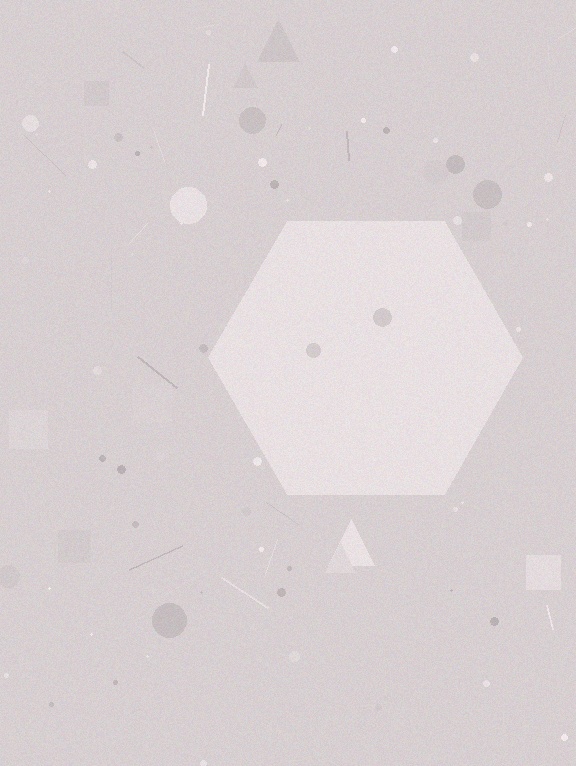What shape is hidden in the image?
A hexagon is hidden in the image.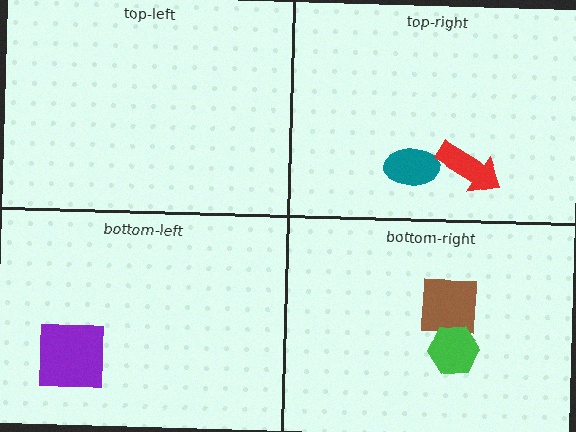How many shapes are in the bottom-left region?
1.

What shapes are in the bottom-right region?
The brown square, the green hexagon.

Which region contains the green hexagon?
The bottom-right region.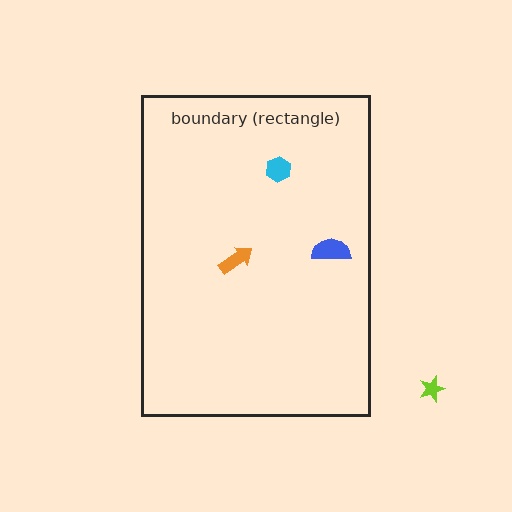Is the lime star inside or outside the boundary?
Outside.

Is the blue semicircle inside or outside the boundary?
Inside.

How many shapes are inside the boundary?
3 inside, 1 outside.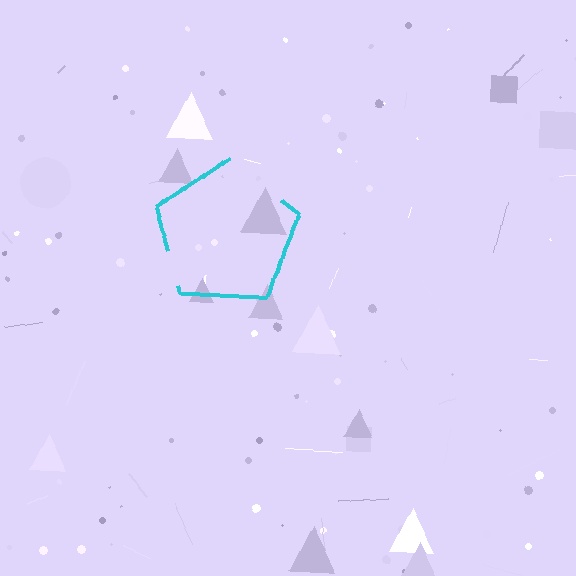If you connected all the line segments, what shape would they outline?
They would outline a pentagon.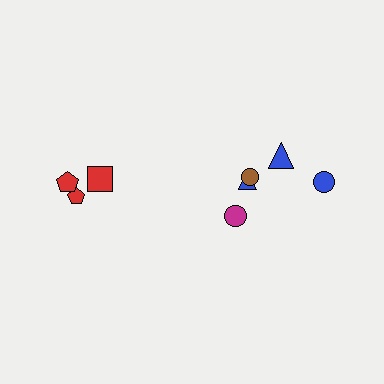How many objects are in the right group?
There are 5 objects.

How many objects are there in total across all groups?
There are 8 objects.